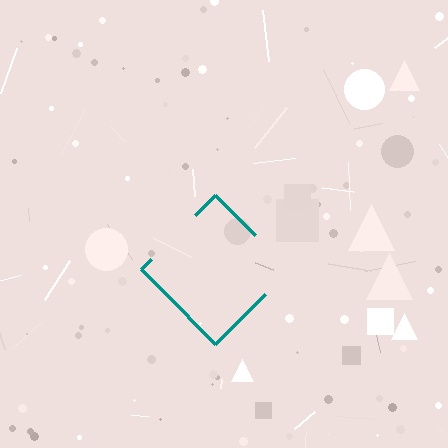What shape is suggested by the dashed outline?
The dashed outline suggests a diamond.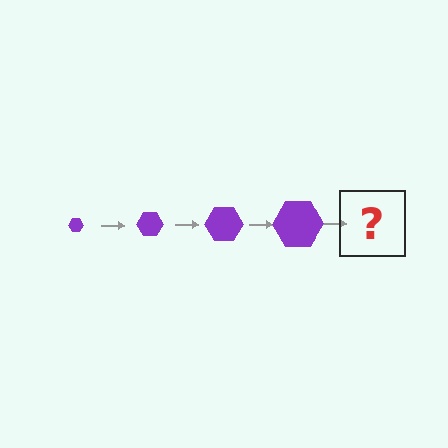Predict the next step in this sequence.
The next step is a purple hexagon, larger than the previous one.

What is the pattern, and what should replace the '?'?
The pattern is that the hexagon gets progressively larger each step. The '?' should be a purple hexagon, larger than the previous one.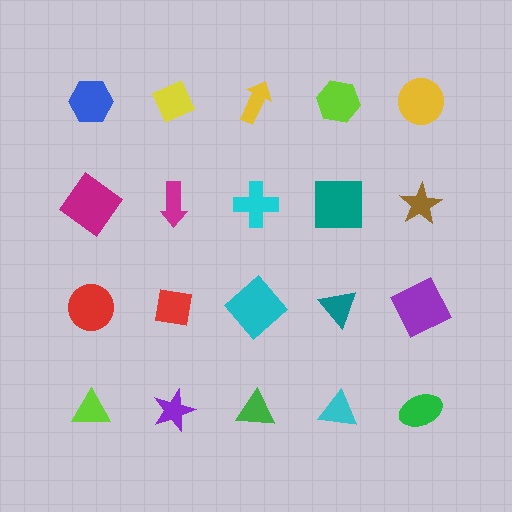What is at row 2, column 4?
A teal square.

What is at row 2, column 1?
A magenta diamond.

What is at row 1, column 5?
A yellow circle.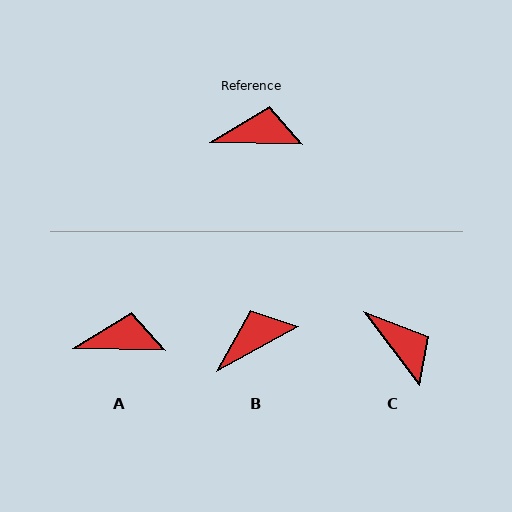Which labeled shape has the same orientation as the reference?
A.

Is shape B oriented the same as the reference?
No, it is off by about 30 degrees.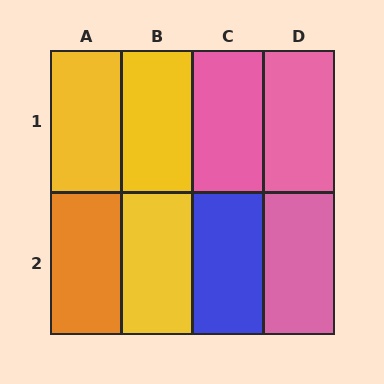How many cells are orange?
1 cell is orange.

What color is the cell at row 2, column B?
Yellow.